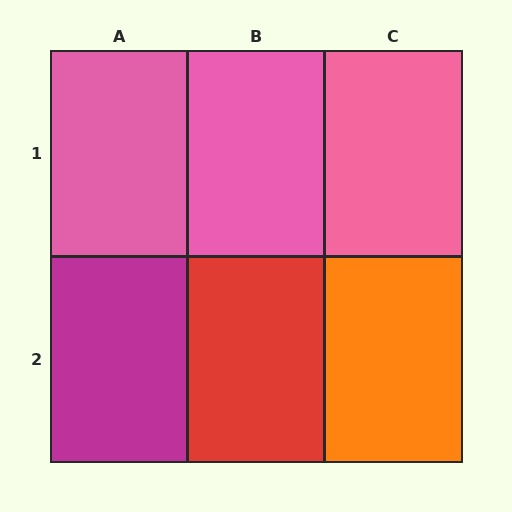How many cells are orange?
1 cell is orange.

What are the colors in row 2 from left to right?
Magenta, red, orange.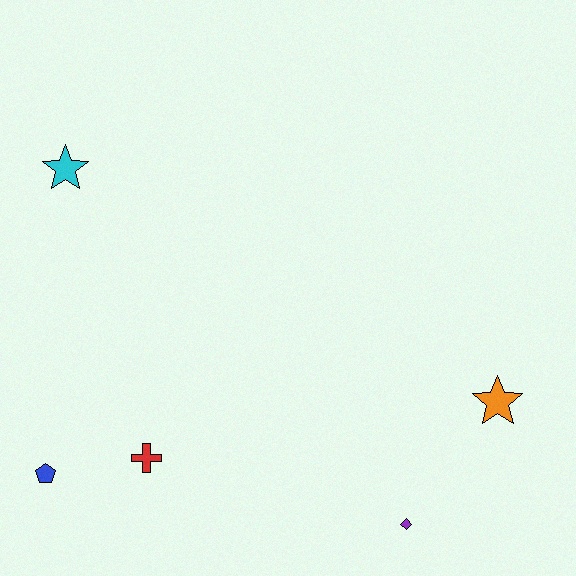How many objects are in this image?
There are 5 objects.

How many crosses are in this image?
There is 1 cross.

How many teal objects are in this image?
There are no teal objects.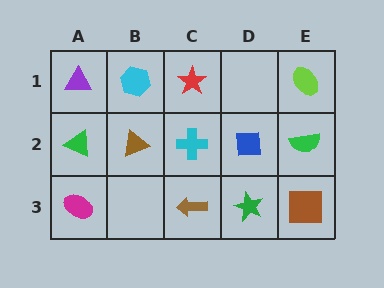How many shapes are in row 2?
5 shapes.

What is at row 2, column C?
A cyan cross.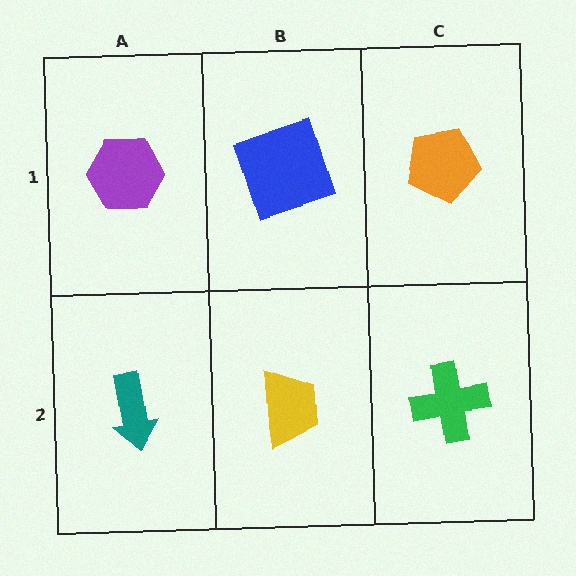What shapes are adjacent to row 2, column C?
An orange pentagon (row 1, column C), a yellow trapezoid (row 2, column B).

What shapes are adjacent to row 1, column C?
A green cross (row 2, column C), a blue square (row 1, column B).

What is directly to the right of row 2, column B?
A green cross.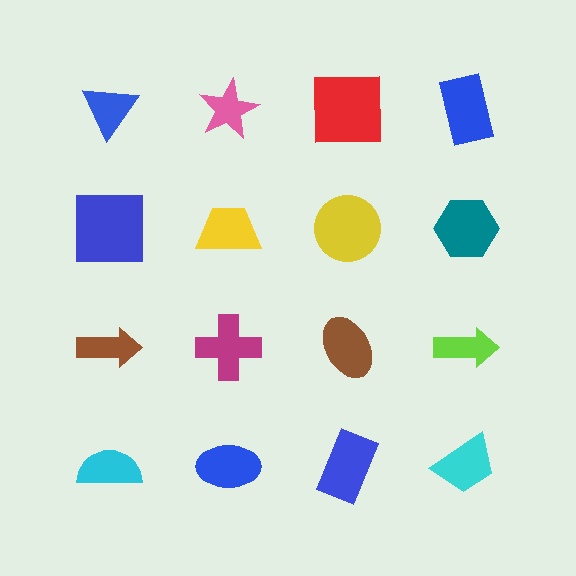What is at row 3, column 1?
A brown arrow.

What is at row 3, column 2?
A magenta cross.